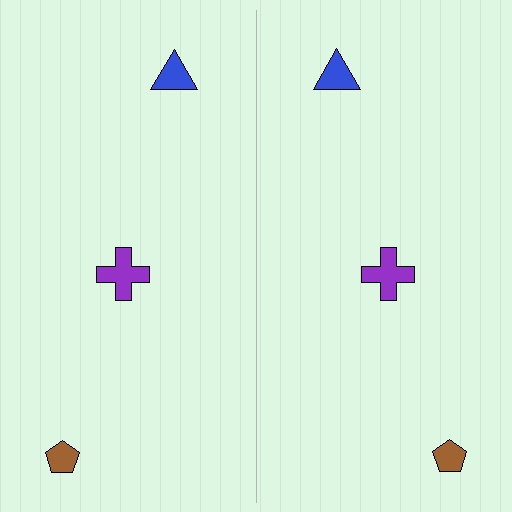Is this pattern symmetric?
Yes, this pattern has bilateral (reflection) symmetry.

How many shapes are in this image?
There are 6 shapes in this image.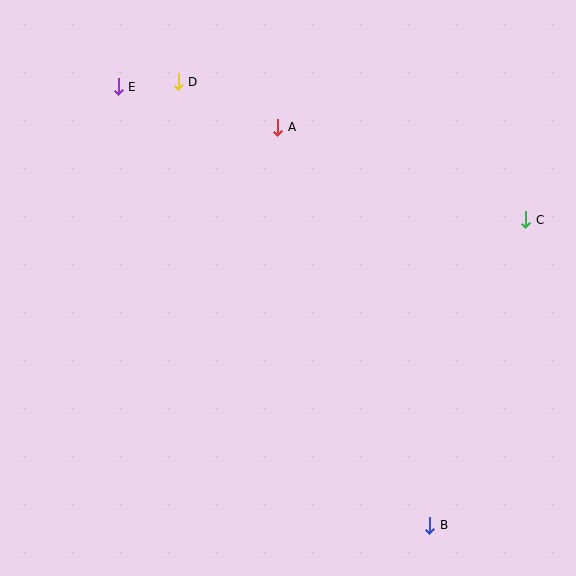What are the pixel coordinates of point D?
Point D is at (178, 82).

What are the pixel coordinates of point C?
Point C is at (526, 220).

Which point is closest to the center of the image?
Point A at (278, 127) is closest to the center.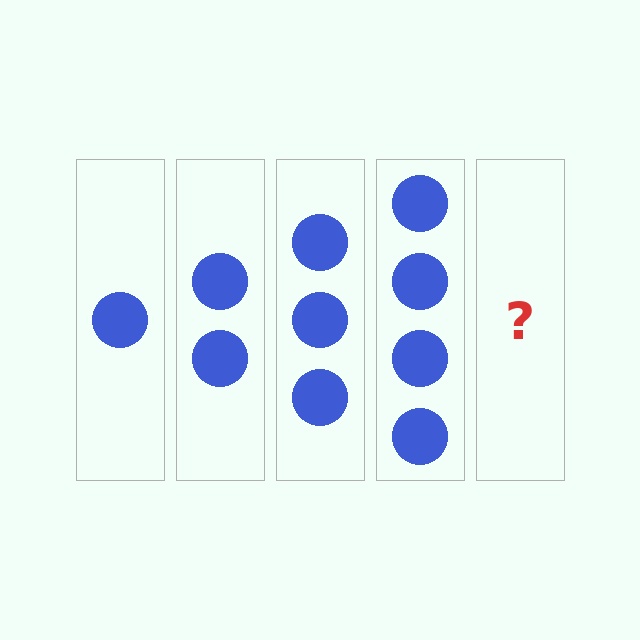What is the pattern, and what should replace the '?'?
The pattern is that each step adds one more circle. The '?' should be 5 circles.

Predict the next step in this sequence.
The next step is 5 circles.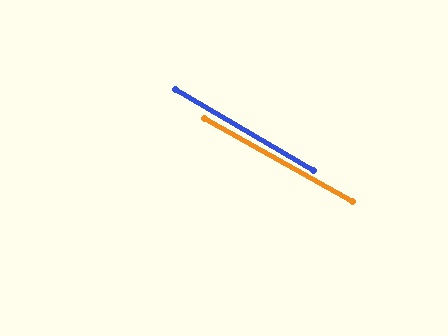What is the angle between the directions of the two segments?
Approximately 1 degree.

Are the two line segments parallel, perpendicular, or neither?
Parallel — their directions differ by only 1.3°.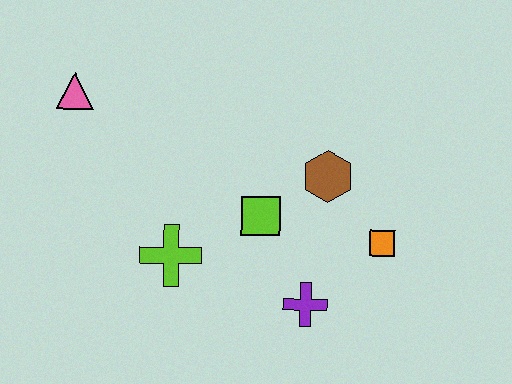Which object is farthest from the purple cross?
The pink triangle is farthest from the purple cross.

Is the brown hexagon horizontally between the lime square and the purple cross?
No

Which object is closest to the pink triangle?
The lime cross is closest to the pink triangle.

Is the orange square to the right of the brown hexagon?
Yes